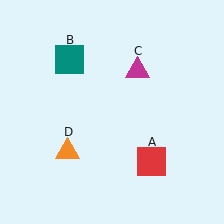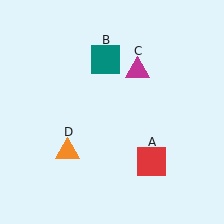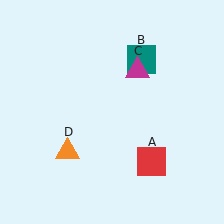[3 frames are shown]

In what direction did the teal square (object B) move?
The teal square (object B) moved right.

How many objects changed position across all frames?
1 object changed position: teal square (object B).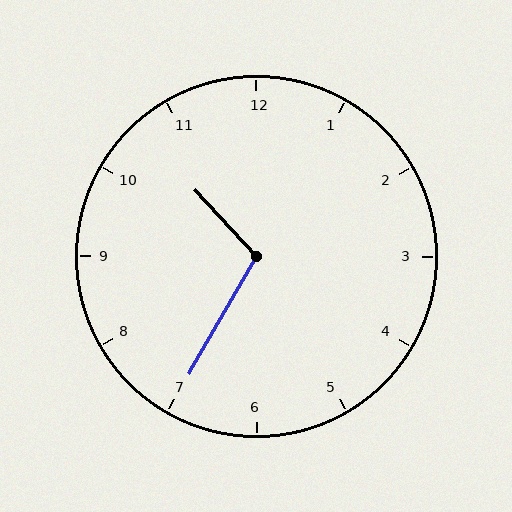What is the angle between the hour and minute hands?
Approximately 108 degrees.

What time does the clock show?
10:35.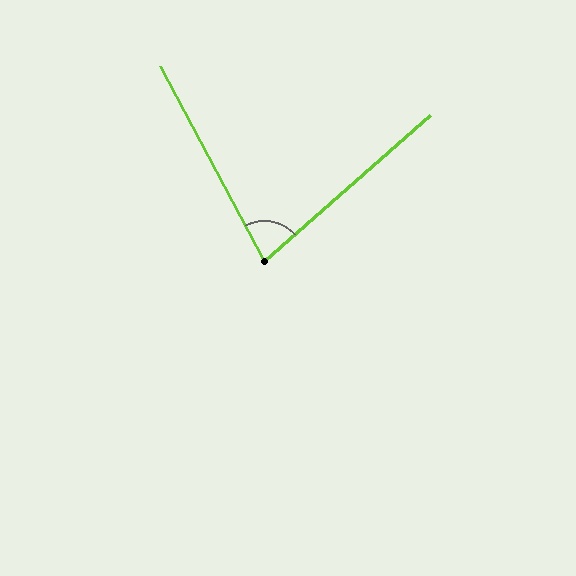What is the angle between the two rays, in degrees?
Approximately 77 degrees.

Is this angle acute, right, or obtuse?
It is acute.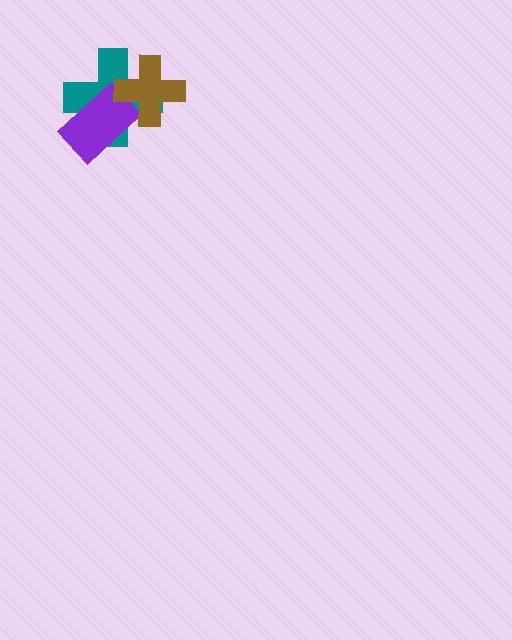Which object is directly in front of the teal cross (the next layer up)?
The purple rectangle is directly in front of the teal cross.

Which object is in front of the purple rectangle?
The brown cross is in front of the purple rectangle.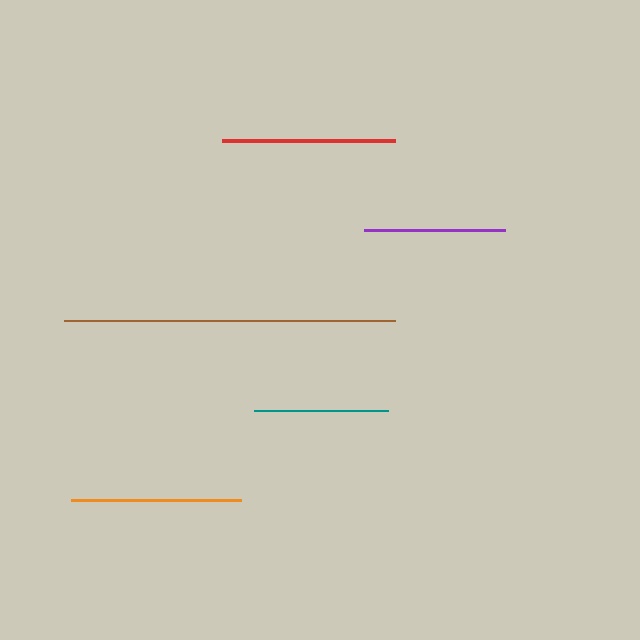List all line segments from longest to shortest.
From longest to shortest: brown, red, orange, purple, teal.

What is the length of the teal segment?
The teal segment is approximately 134 pixels long.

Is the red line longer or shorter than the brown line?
The brown line is longer than the red line.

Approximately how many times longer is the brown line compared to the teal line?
The brown line is approximately 2.5 times the length of the teal line.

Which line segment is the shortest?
The teal line is the shortest at approximately 134 pixels.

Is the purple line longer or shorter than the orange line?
The orange line is longer than the purple line.